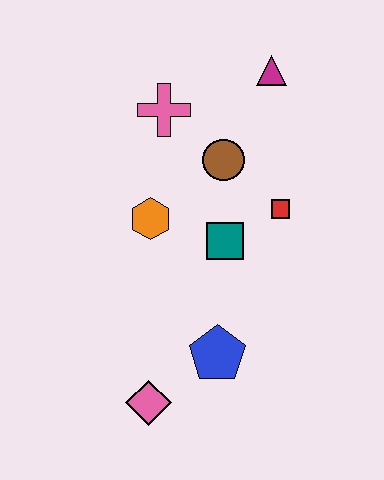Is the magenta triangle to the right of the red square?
No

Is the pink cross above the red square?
Yes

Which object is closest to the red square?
The teal square is closest to the red square.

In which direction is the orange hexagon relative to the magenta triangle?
The orange hexagon is below the magenta triangle.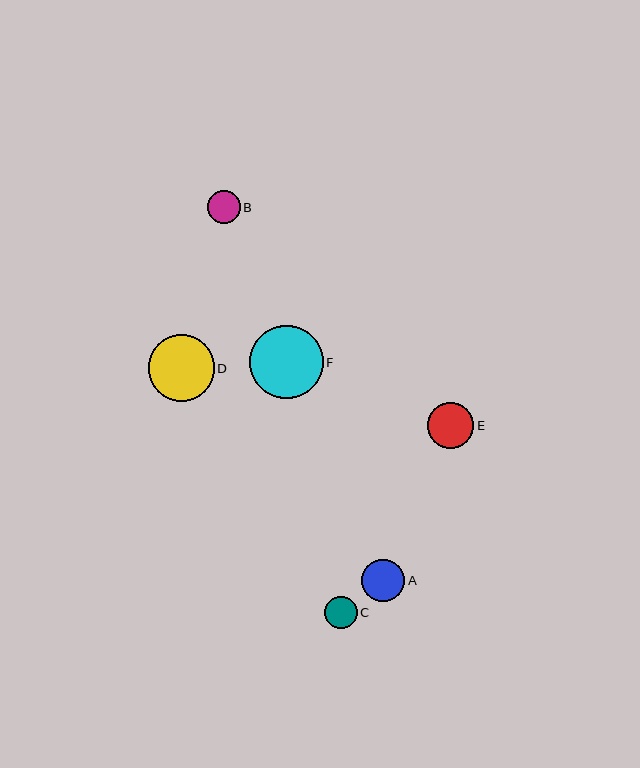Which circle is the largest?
Circle F is the largest with a size of approximately 73 pixels.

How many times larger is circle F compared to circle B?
Circle F is approximately 2.2 times the size of circle B.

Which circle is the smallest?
Circle C is the smallest with a size of approximately 32 pixels.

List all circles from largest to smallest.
From largest to smallest: F, D, E, A, B, C.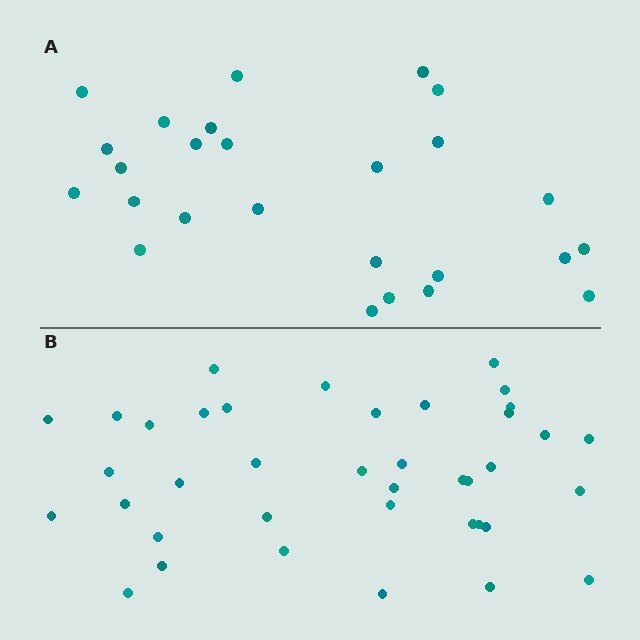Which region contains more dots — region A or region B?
Region B (the bottom region) has more dots.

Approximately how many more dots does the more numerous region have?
Region B has approximately 15 more dots than region A.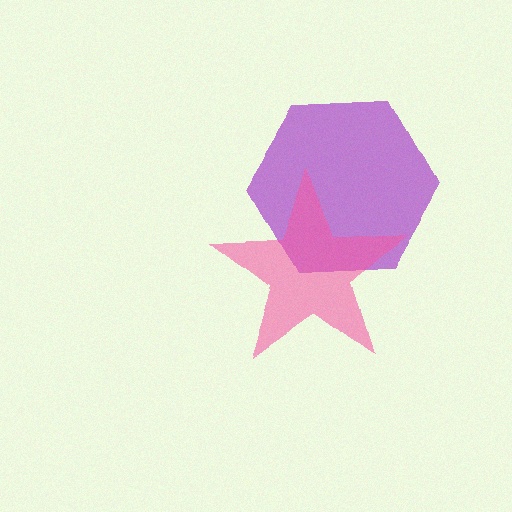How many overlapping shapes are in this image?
There are 2 overlapping shapes in the image.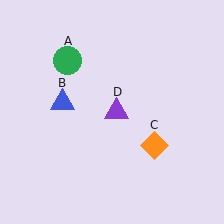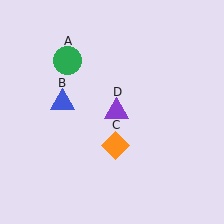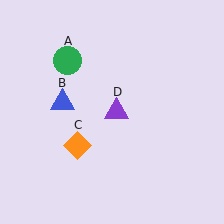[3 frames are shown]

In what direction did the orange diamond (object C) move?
The orange diamond (object C) moved left.